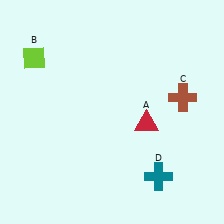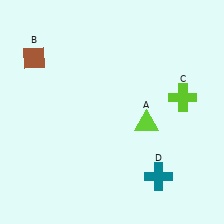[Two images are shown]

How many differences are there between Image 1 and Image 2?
There are 3 differences between the two images.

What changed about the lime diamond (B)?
In Image 1, B is lime. In Image 2, it changed to brown.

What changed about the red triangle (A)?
In Image 1, A is red. In Image 2, it changed to lime.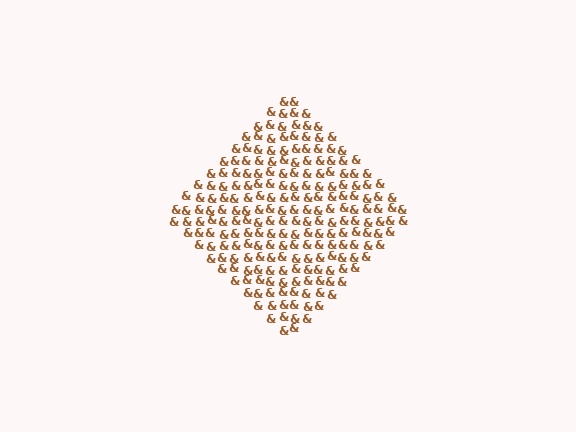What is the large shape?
The large shape is a diamond.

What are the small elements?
The small elements are ampersands.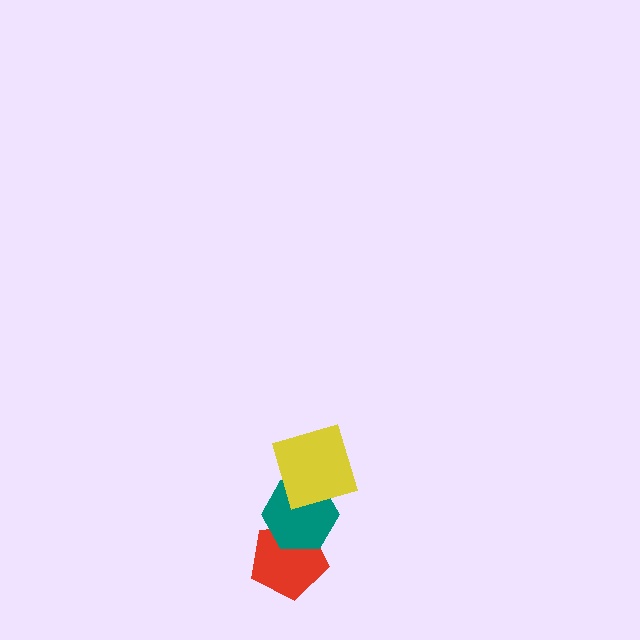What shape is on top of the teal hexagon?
The yellow square is on top of the teal hexagon.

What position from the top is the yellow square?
The yellow square is 1st from the top.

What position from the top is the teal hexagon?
The teal hexagon is 2nd from the top.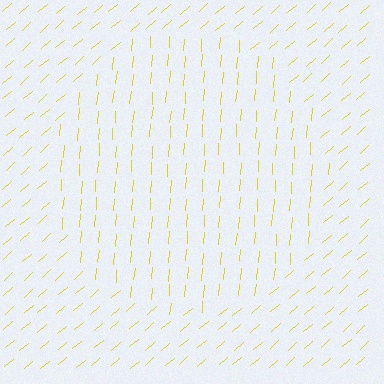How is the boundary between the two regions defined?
The boundary is defined purely by a change in line orientation (approximately 45 degrees difference). All lines are the same color and thickness.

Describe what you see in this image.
The image is filled with small yellow line segments. A circle region in the image has lines oriented differently from the surrounding lines, creating a visible texture boundary.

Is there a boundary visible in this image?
Yes, there is a texture boundary formed by a change in line orientation.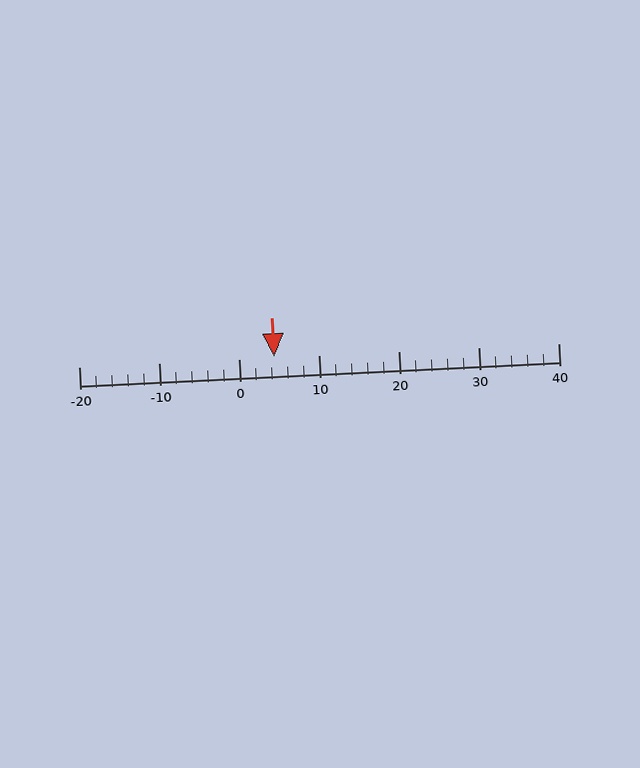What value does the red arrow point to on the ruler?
The red arrow points to approximately 4.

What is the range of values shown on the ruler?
The ruler shows values from -20 to 40.